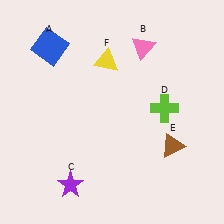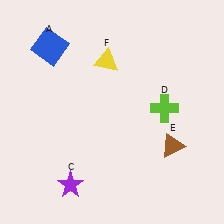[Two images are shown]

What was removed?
The pink triangle (B) was removed in Image 2.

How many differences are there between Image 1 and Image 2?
There is 1 difference between the two images.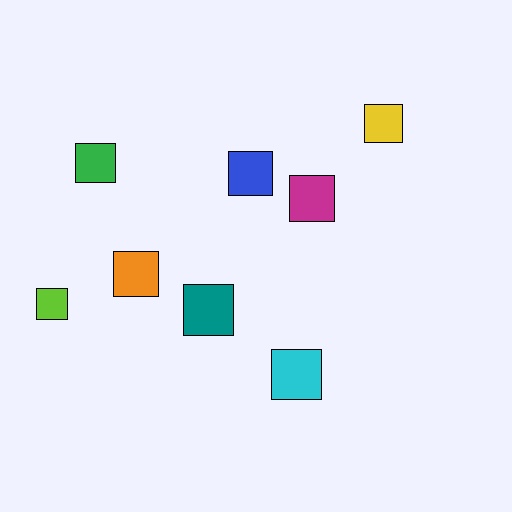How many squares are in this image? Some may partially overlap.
There are 8 squares.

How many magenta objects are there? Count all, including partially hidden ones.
There is 1 magenta object.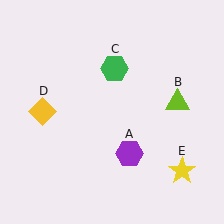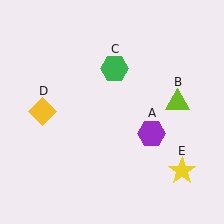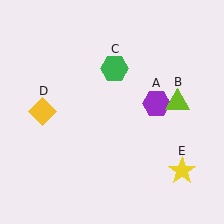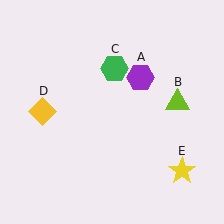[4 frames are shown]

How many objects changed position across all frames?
1 object changed position: purple hexagon (object A).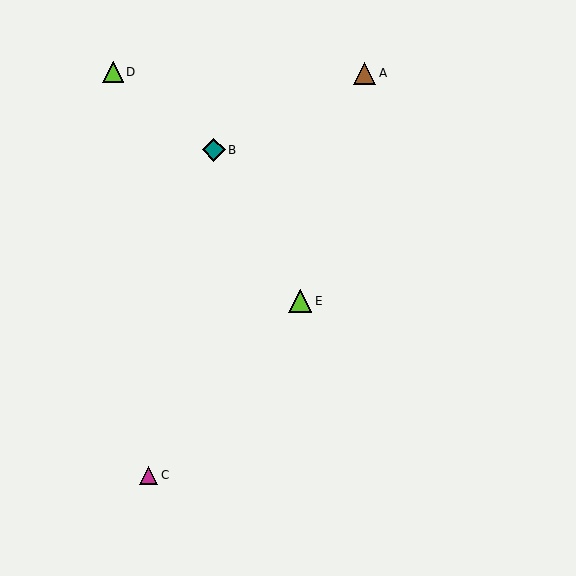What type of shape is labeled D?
Shape D is a lime triangle.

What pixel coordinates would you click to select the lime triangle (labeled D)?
Click at (113, 72) to select the lime triangle D.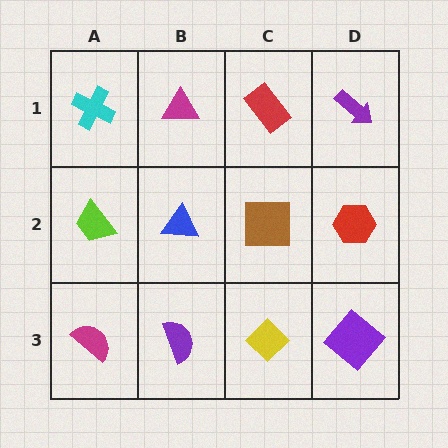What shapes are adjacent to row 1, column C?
A brown square (row 2, column C), a magenta triangle (row 1, column B), a purple arrow (row 1, column D).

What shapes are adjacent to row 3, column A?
A lime trapezoid (row 2, column A), a purple semicircle (row 3, column B).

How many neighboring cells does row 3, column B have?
3.